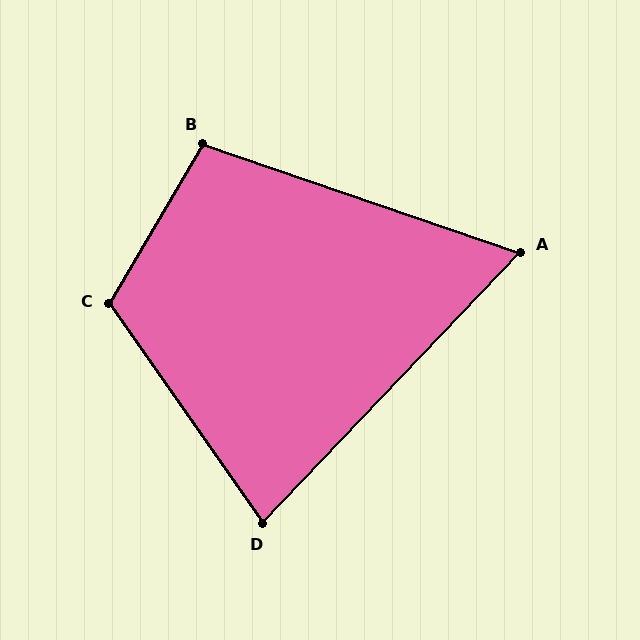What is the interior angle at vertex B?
Approximately 102 degrees (obtuse).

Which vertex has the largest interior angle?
C, at approximately 115 degrees.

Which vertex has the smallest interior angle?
A, at approximately 65 degrees.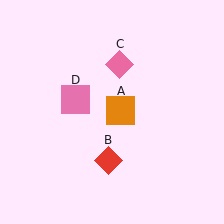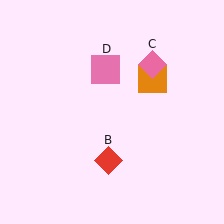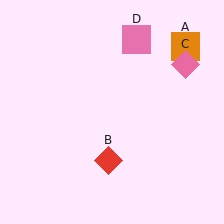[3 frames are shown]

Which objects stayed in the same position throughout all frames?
Red diamond (object B) remained stationary.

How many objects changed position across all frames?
3 objects changed position: orange square (object A), pink diamond (object C), pink square (object D).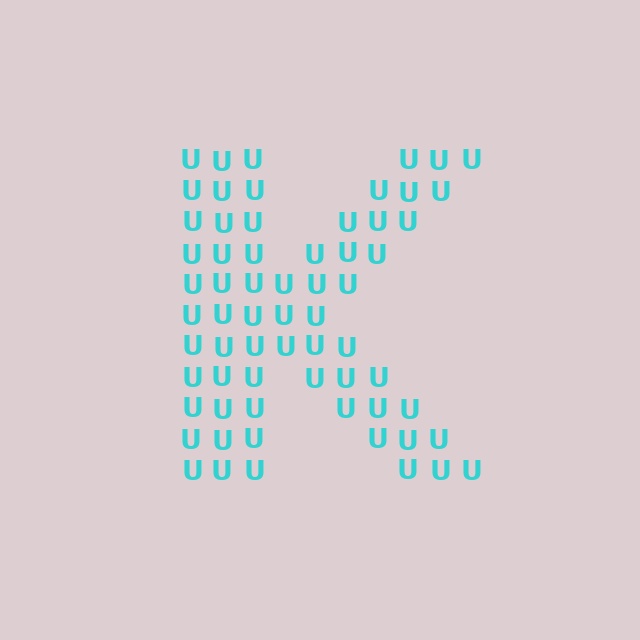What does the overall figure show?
The overall figure shows the letter K.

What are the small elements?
The small elements are letter U's.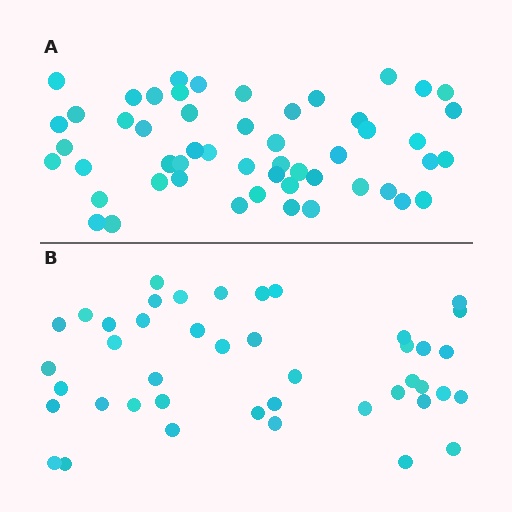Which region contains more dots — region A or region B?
Region A (the top region) has more dots.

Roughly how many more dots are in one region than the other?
Region A has roughly 8 or so more dots than region B.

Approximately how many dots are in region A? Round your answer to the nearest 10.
About 50 dots. (The exact count is 52, which rounds to 50.)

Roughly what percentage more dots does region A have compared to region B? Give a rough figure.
About 20% more.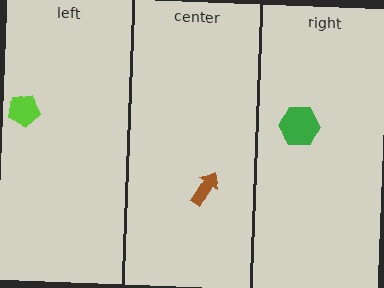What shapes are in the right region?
The green hexagon.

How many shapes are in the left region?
1.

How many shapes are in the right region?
1.